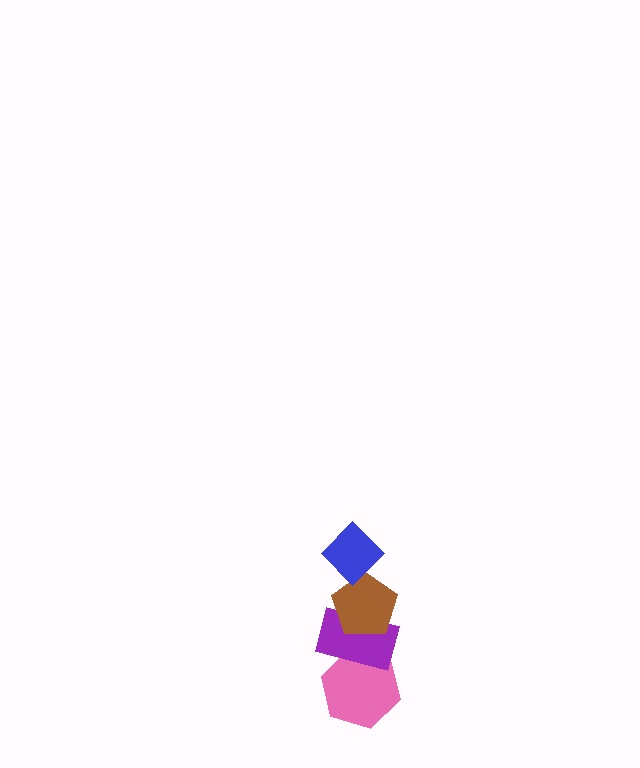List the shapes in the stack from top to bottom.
From top to bottom: the blue diamond, the brown pentagon, the purple rectangle, the pink hexagon.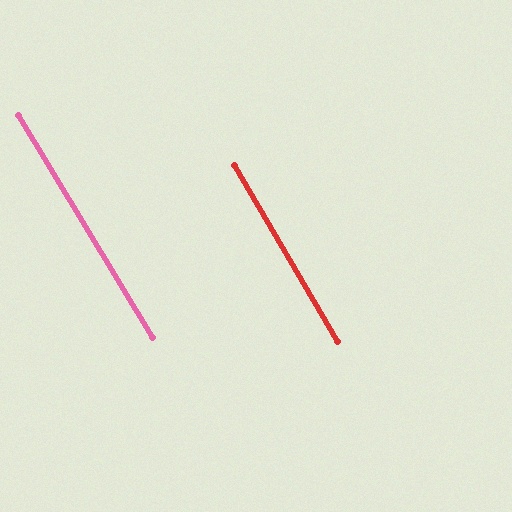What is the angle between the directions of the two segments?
Approximately 1 degree.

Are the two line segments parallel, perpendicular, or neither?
Parallel — their directions differ by only 0.9°.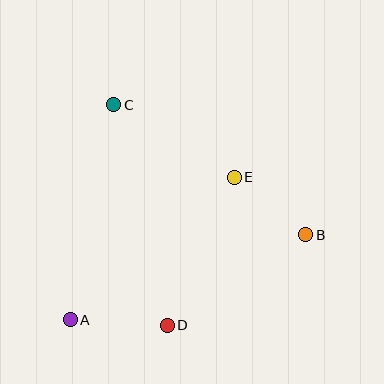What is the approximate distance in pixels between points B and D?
The distance between B and D is approximately 165 pixels.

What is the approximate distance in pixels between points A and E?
The distance between A and E is approximately 218 pixels.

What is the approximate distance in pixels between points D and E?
The distance between D and E is approximately 162 pixels.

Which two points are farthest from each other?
Points A and B are farthest from each other.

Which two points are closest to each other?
Points B and E are closest to each other.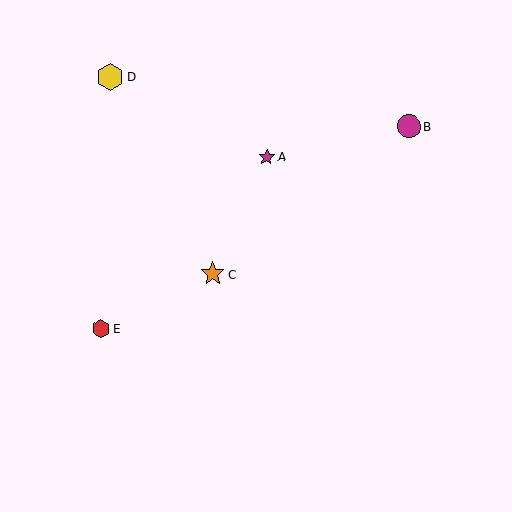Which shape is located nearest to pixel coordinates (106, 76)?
The yellow hexagon (labeled D) at (110, 76) is nearest to that location.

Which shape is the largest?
The yellow hexagon (labeled D) is the largest.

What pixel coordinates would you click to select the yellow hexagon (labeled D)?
Click at (110, 76) to select the yellow hexagon D.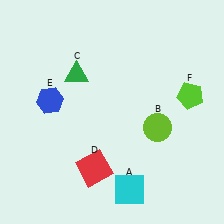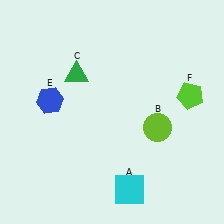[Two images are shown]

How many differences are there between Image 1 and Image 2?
There is 1 difference between the two images.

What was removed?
The red square (D) was removed in Image 2.